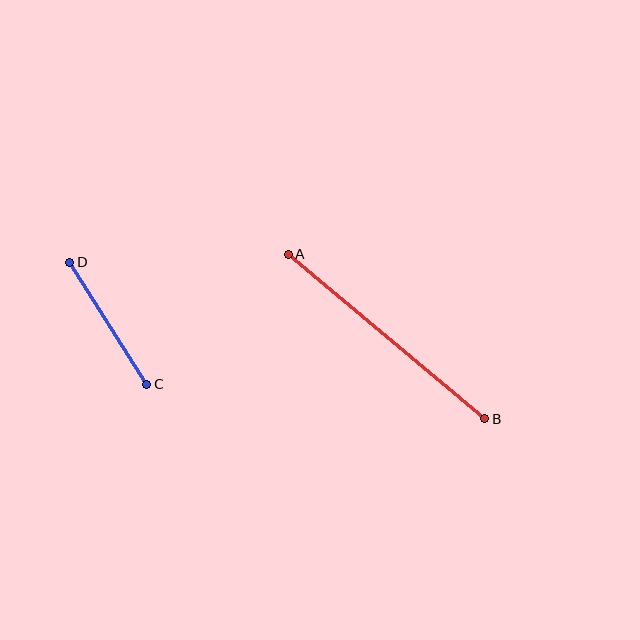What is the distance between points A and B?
The distance is approximately 256 pixels.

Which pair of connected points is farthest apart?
Points A and B are farthest apart.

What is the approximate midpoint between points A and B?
The midpoint is at approximately (386, 337) pixels.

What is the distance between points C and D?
The distance is approximately 144 pixels.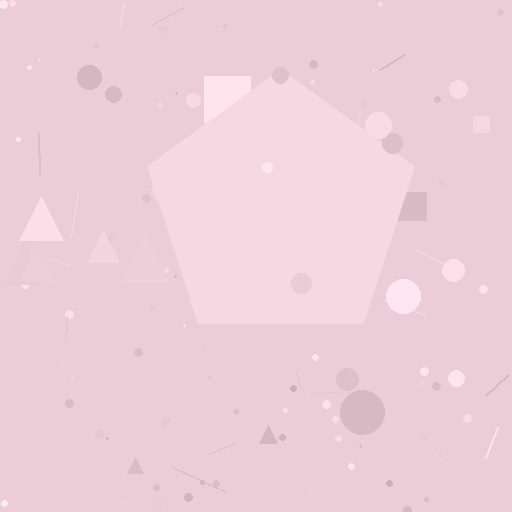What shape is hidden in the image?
A pentagon is hidden in the image.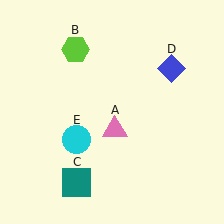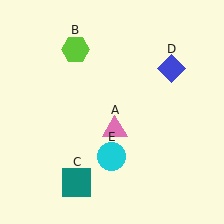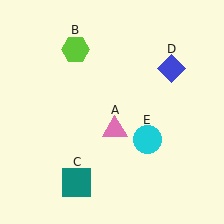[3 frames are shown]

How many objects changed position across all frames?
1 object changed position: cyan circle (object E).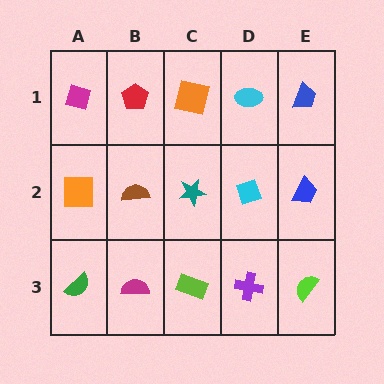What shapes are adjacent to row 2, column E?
A blue trapezoid (row 1, column E), a lime semicircle (row 3, column E), a cyan diamond (row 2, column D).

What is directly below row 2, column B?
A magenta semicircle.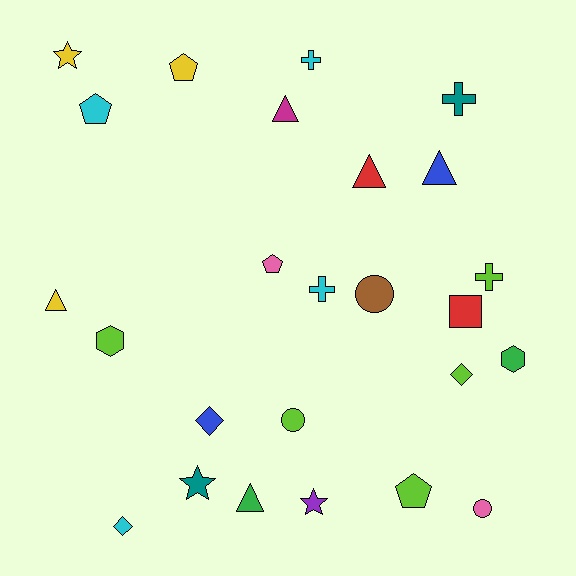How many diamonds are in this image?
There are 3 diamonds.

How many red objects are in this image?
There are 2 red objects.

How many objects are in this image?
There are 25 objects.